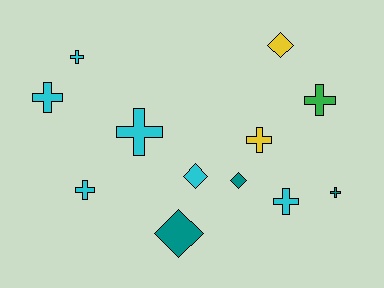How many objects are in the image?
There are 12 objects.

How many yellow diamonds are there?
There is 1 yellow diamond.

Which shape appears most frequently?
Cross, with 8 objects.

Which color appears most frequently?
Cyan, with 6 objects.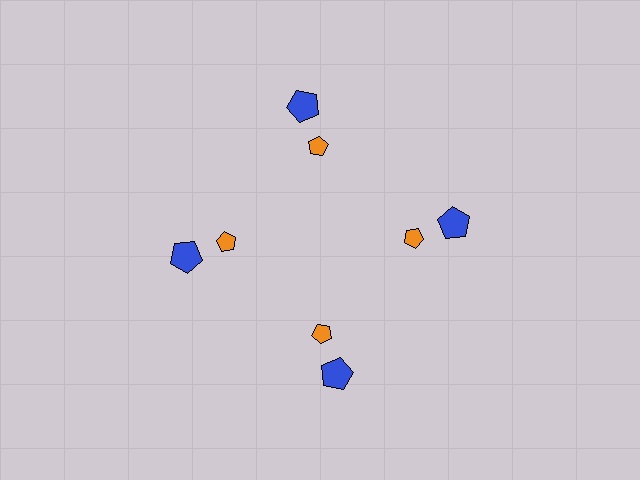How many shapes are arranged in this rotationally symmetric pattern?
There are 8 shapes, arranged in 4 groups of 2.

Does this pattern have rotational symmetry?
Yes, this pattern has 4-fold rotational symmetry. It looks the same after rotating 90 degrees around the center.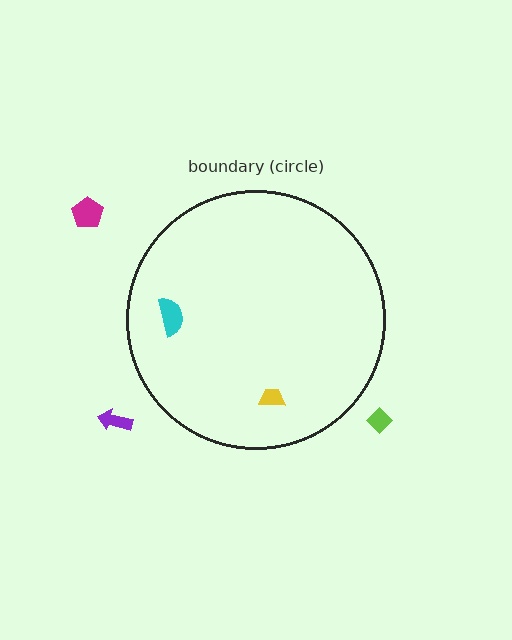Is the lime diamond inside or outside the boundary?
Outside.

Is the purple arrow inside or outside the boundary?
Outside.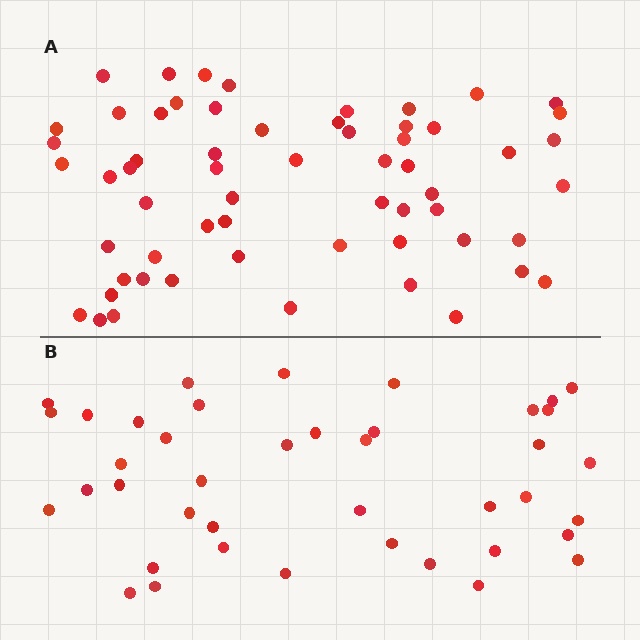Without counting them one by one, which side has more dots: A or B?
Region A (the top region) has more dots.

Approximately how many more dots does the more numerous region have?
Region A has approximately 20 more dots than region B.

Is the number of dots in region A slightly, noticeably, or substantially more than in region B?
Region A has substantially more. The ratio is roughly 1.5 to 1.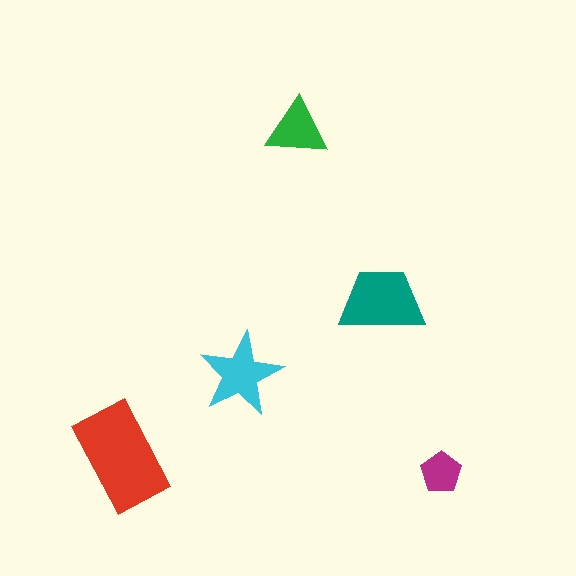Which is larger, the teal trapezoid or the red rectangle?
The red rectangle.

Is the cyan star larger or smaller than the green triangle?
Larger.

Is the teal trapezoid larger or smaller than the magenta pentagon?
Larger.